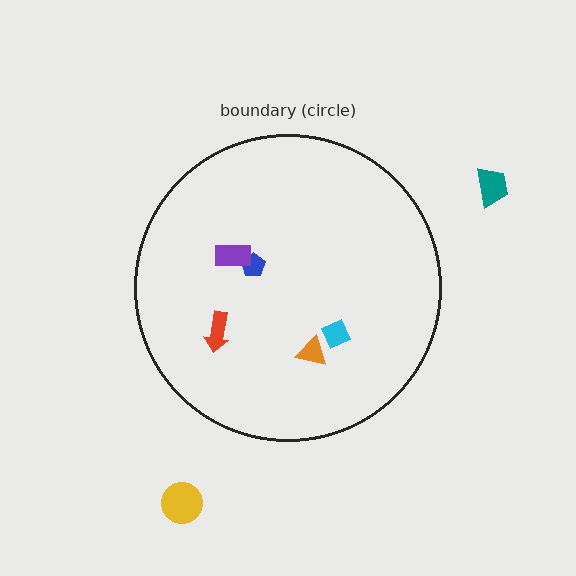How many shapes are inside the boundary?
5 inside, 2 outside.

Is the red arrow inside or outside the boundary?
Inside.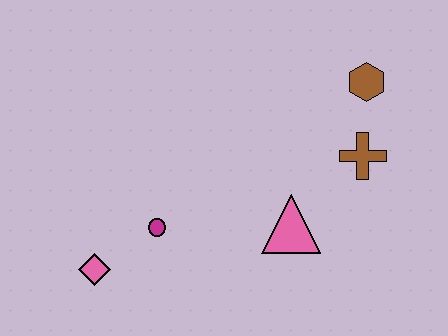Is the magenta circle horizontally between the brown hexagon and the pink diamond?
Yes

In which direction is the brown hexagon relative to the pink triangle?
The brown hexagon is above the pink triangle.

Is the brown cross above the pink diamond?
Yes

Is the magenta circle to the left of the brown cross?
Yes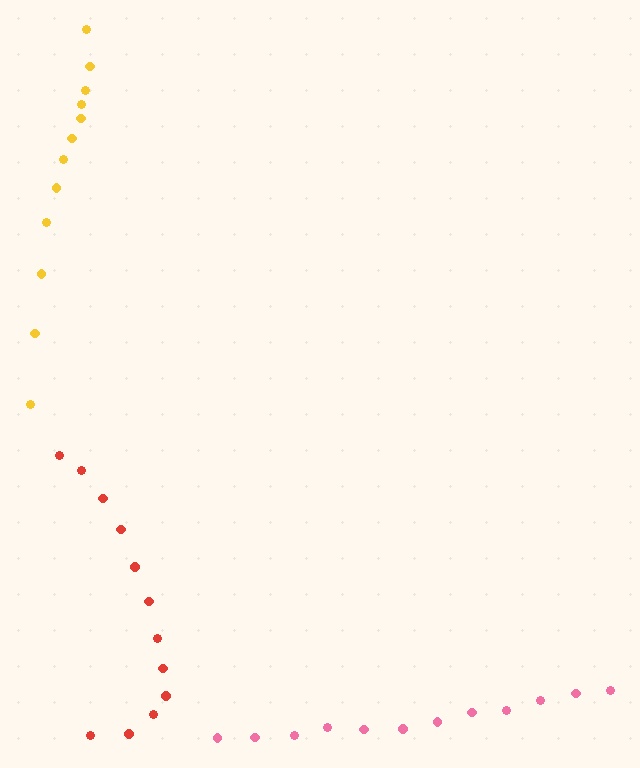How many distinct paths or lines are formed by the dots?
There are 3 distinct paths.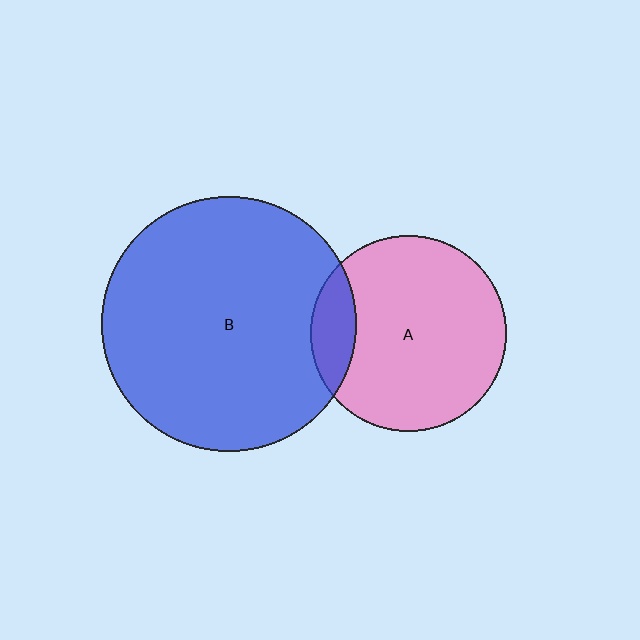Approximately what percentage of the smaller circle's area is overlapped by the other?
Approximately 15%.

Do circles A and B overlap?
Yes.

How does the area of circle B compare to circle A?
Approximately 1.7 times.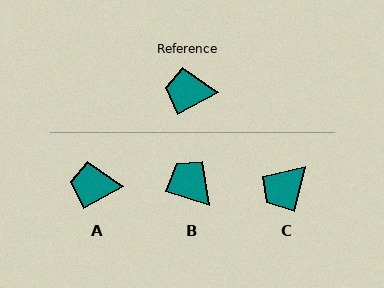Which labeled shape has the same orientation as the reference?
A.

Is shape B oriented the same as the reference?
No, it is off by about 46 degrees.